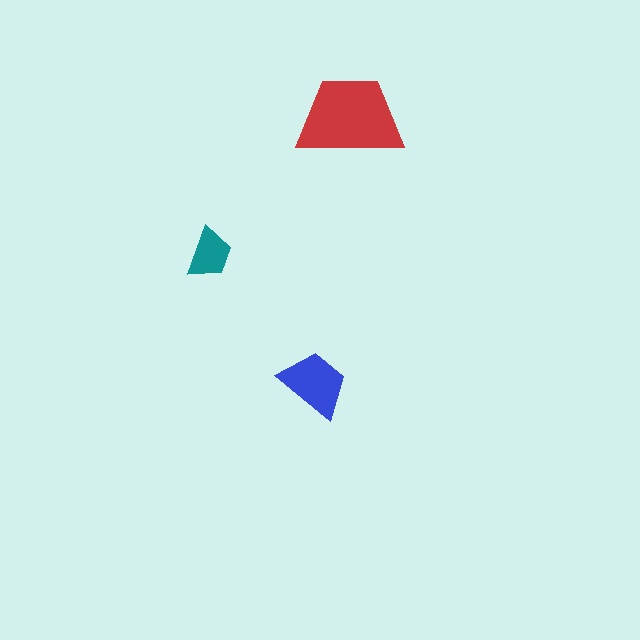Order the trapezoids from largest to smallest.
the red one, the blue one, the teal one.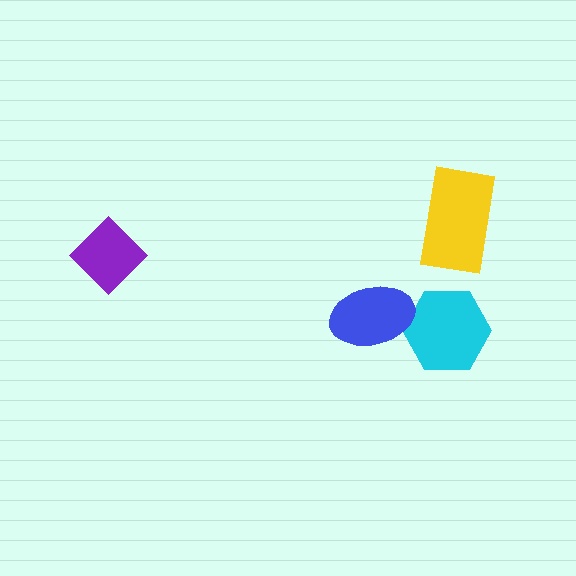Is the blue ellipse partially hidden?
No, no other shape covers it.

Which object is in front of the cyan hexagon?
The blue ellipse is in front of the cyan hexagon.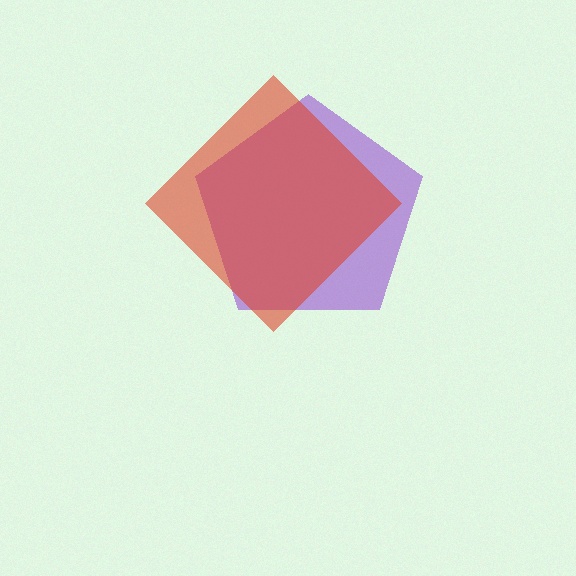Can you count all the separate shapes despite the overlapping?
Yes, there are 2 separate shapes.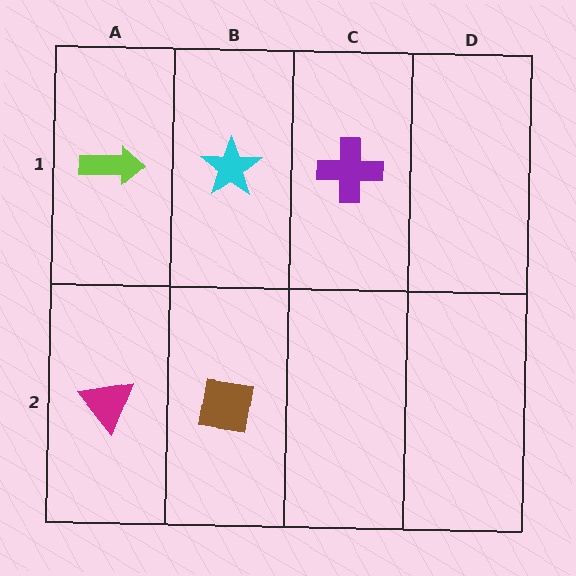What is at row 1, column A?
A lime arrow.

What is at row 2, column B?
A brown square.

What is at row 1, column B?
A cyan star.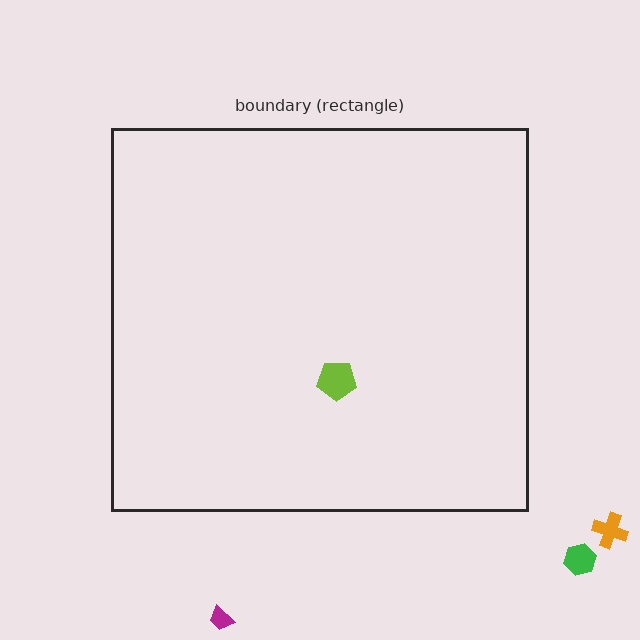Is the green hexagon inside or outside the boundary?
Outside.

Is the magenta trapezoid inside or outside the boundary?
Outside.